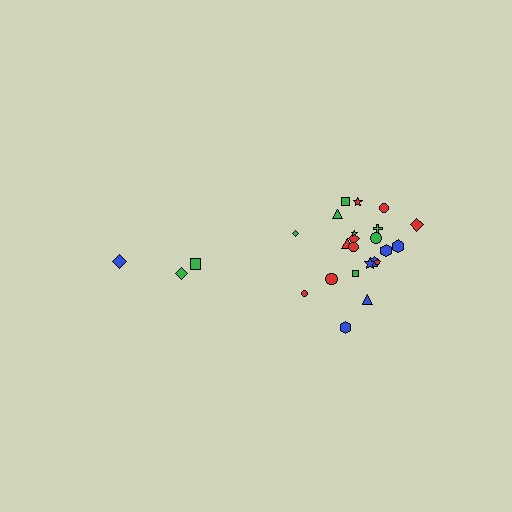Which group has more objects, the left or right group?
The right group.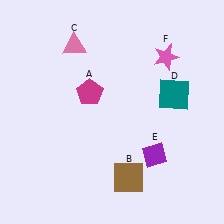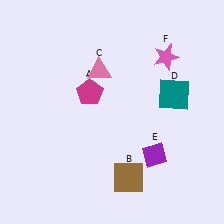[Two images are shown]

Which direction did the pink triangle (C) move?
The pink triangle (C) moved down.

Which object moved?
The pink triangle (C) moved down.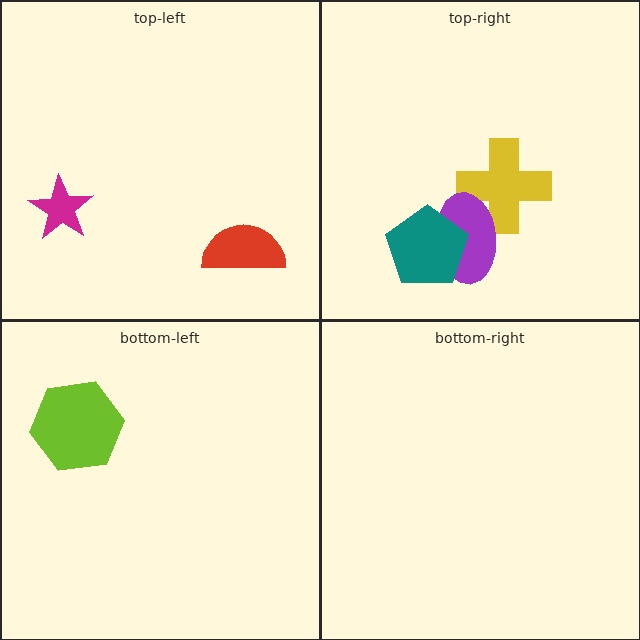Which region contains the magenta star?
The top-left region.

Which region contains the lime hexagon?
The bottom-left region.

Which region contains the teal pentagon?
The top-right region.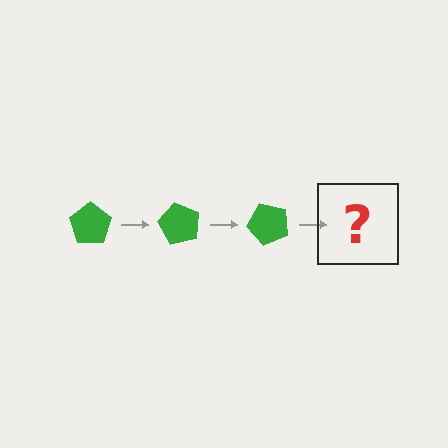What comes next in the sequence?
The next element should be a green pentagon rotated 180 degrees.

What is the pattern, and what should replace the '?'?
The pattern is that the pentagon rotates 60 degrees each step. The '?' should be a green pentagon rotated 180 degrees.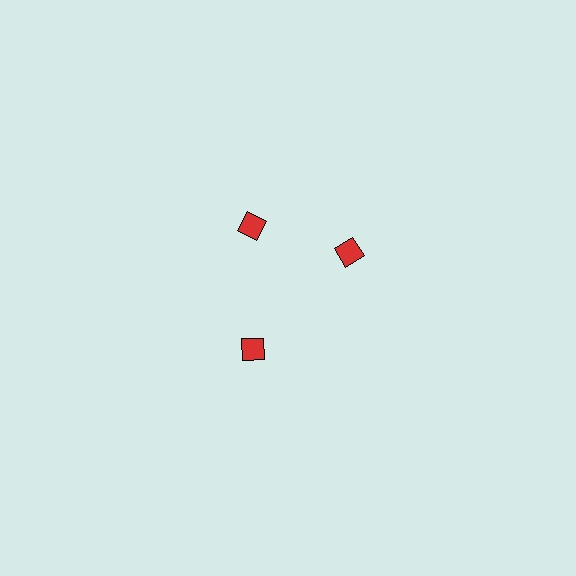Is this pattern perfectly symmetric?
No. The 3 red squares are arranged in a ring, but one element near the 3 o'clock position is rotated out of alignment along the ring, breaking the 3-fold rotational symmetry.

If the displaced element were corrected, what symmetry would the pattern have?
It would have 3-fold rotational symmetry — the pattern would map onto itself every 120 degrees.